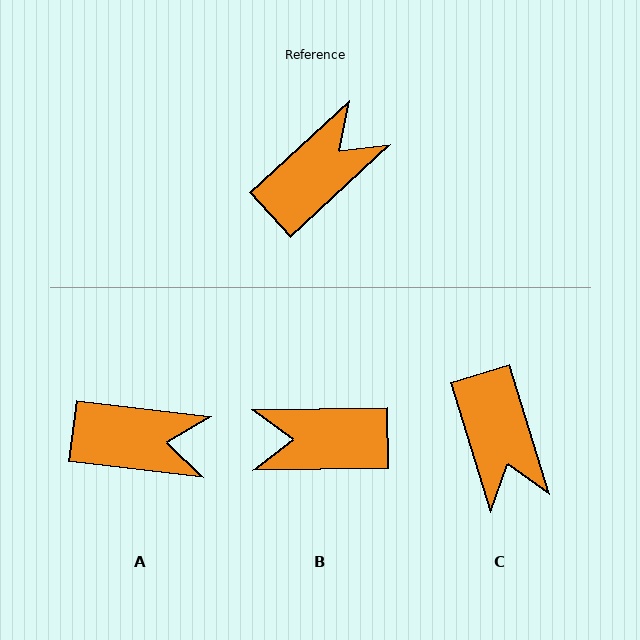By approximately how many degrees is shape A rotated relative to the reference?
Approximately 50 degrees clockwise.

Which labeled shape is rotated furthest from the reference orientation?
B, about 138 degrees away.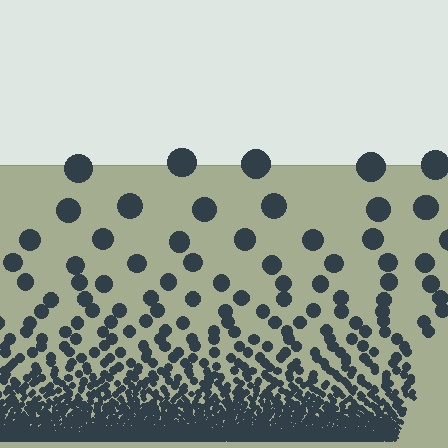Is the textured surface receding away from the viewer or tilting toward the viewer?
The surface appears to tilt toward the viewer. Texture elements get larger and sparser toward the top.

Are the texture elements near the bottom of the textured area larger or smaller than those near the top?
Smaller. The gradient is inverted — elements near the bottom are smaller and denser.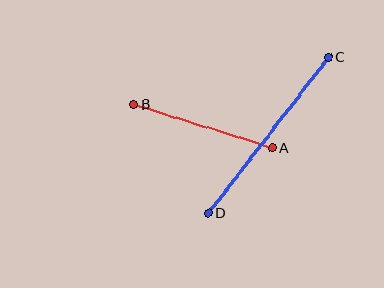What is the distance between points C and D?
The distance is approximately 197 pixels.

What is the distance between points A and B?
The distance is approximately 146 pixels.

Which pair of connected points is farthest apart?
Points C and D are farthest apart.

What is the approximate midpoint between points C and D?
The midpoint is at approximately (269, 135) pixels.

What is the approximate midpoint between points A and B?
The midpoint is at approximately (203, 126) pixels.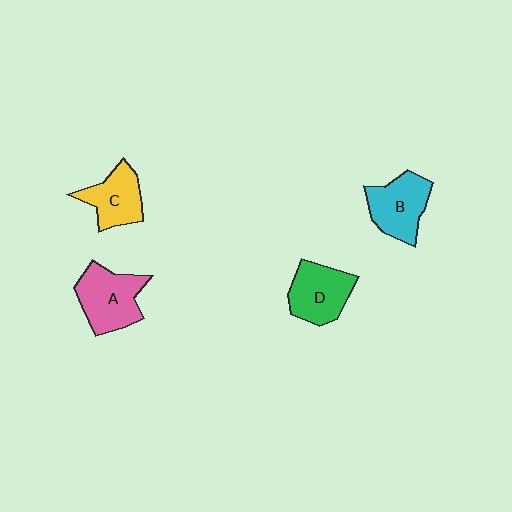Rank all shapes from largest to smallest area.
From largest to smallest: A (pink), B (cyan), D (green), C (yellow).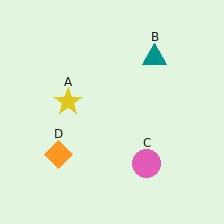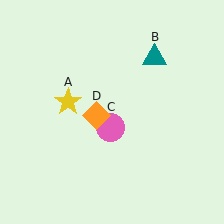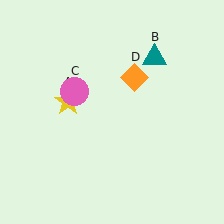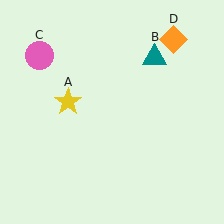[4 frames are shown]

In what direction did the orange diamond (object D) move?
The orange diamond (object D) moved up and to the right.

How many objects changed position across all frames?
2 objects changed position: pink circle (object C), orange diamond (object D).